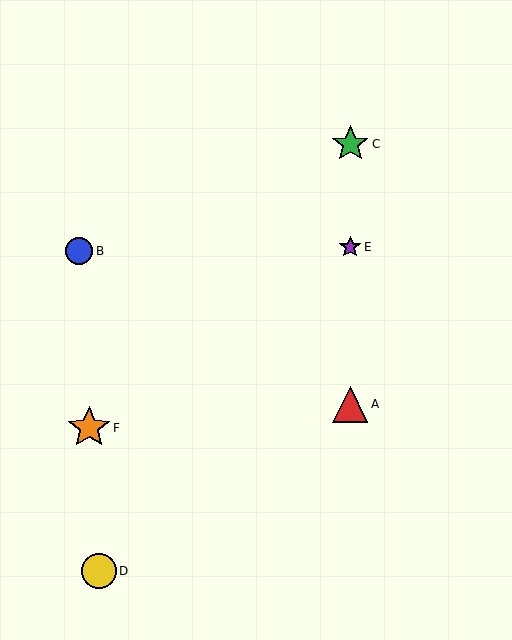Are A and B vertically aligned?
No, A is at x≈350 and B is at x≈79.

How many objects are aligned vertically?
3 objects (A, C, E) are aligned vertically.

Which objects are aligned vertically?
Objects A, C, E are aligned vertically.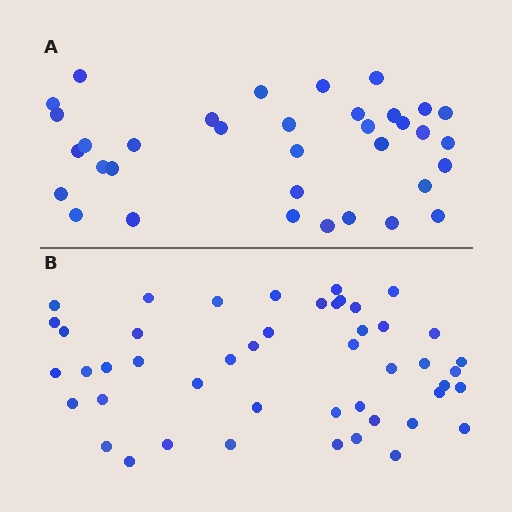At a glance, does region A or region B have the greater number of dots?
Region B (the bottom region) has more dots.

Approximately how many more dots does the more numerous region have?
Region B has roughly 12 or so more dots than region A.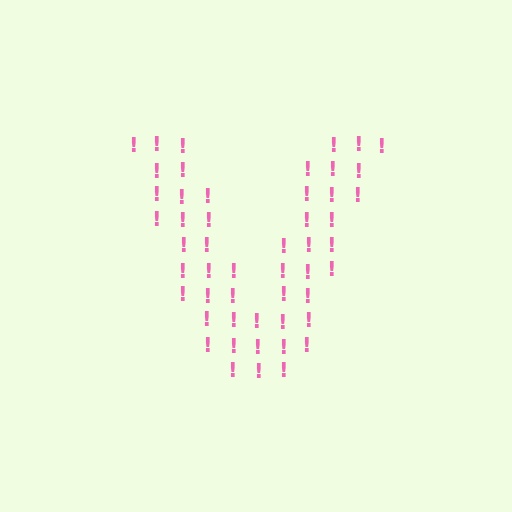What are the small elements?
The small elements are exclamation marks.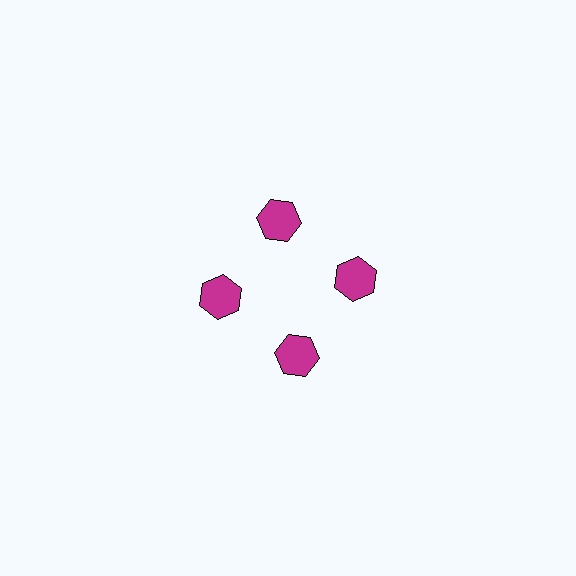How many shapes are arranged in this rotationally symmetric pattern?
There are 4 shapes, arranged in 4 groups of 1.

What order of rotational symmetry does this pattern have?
This pattern has 4-fold rotational symmetry.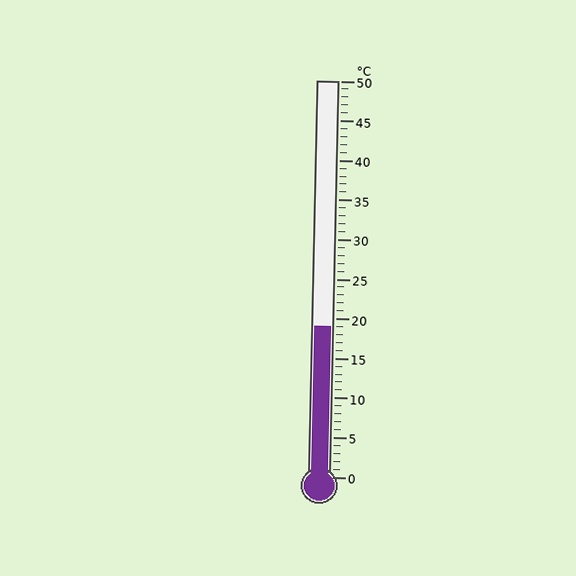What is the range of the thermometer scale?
The thermometer scale ranges from 0°C to 50°C.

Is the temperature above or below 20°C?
The temperature is below 20°C.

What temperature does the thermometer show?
The thermometer shows approximately 19°C.